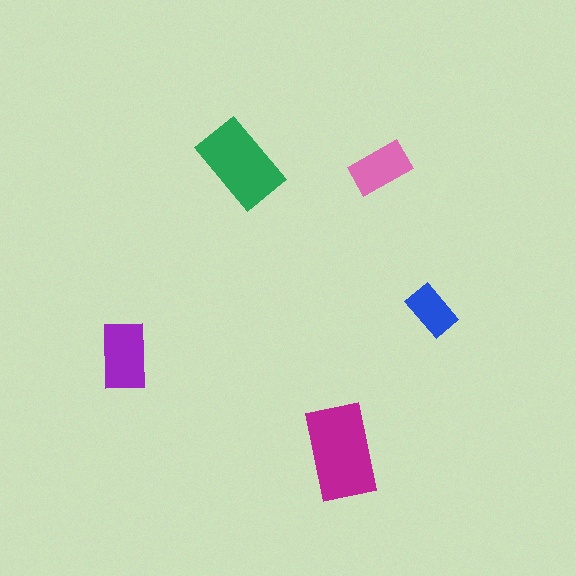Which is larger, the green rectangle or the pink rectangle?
The green one.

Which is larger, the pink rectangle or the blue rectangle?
The pink one.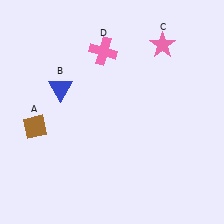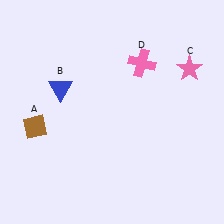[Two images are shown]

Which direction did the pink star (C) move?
The pink star (C) moved right.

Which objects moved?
The objects that moved are: the pink star (C), the pink cross (D).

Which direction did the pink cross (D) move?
The pink cross (D) moved right.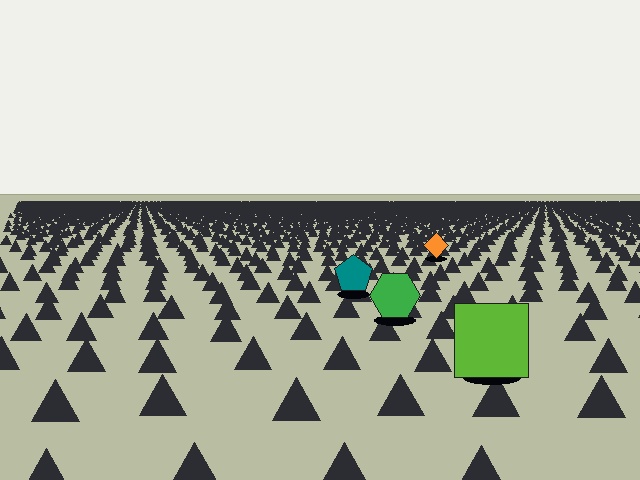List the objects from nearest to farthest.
From nearest to farthest: the lime square, the green hexagon, the teal pentagon, the orange diamond.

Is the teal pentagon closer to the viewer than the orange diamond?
Yes. The teal pentagon is closer — you can tell from the texture gradient: the ground texture is coarser near it.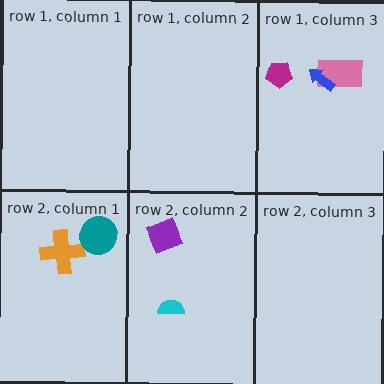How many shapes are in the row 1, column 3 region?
3.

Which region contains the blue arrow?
The row 1, column 3 region.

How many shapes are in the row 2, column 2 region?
2.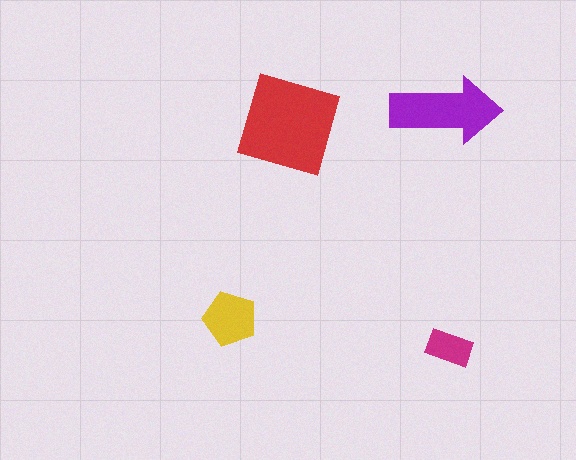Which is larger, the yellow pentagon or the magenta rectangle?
The yellow pentagon.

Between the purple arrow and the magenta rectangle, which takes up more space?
The purple arrow.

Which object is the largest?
The red diamond.